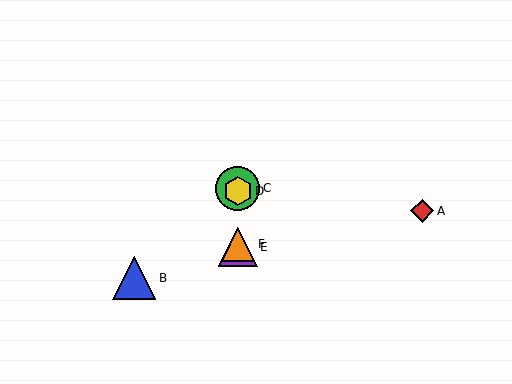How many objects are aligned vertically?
4 objects (C, D, E, F) are aligned vertically.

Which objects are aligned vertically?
Objects C, D, E, F are aligned vertically.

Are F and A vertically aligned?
No, F is at x≈238 and A is at x≈422.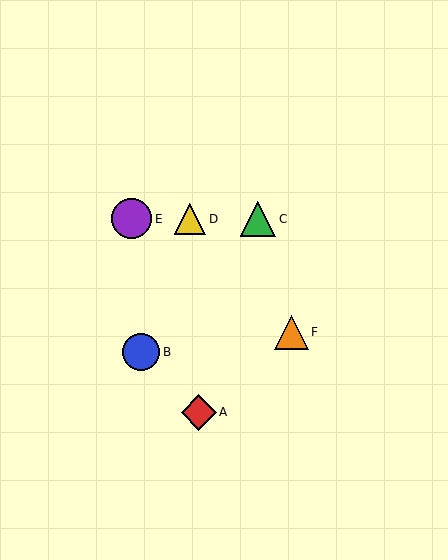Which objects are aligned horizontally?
Objects C, D, E are aligned horizontally.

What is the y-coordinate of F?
Object F is at y≈332.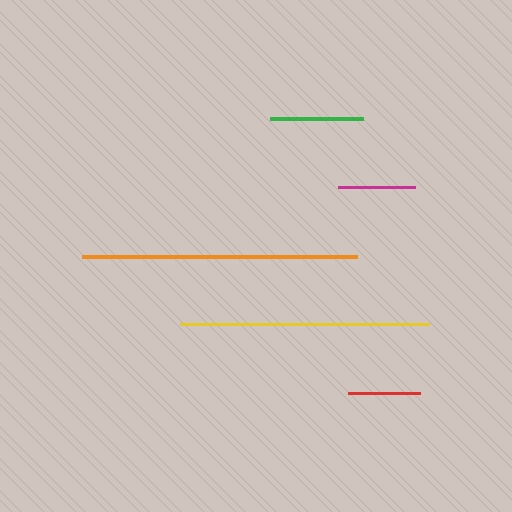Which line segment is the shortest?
The red line is the shortest at approximately 72 pixels.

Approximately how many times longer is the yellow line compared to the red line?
The yellow line is approximately 3.5 times the length of the red line.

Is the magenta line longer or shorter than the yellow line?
The yellow line is longer than the magenta line.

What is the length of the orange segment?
The orange segment is approximately 275 pixels long.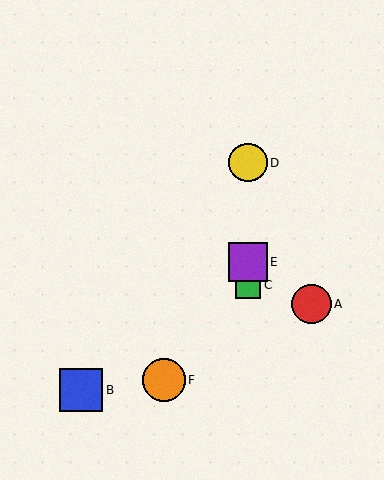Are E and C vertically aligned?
Yes, both are at x≈248.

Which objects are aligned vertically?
Objects C, D, E are aligned vertically.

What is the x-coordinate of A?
Object A is at x≈311.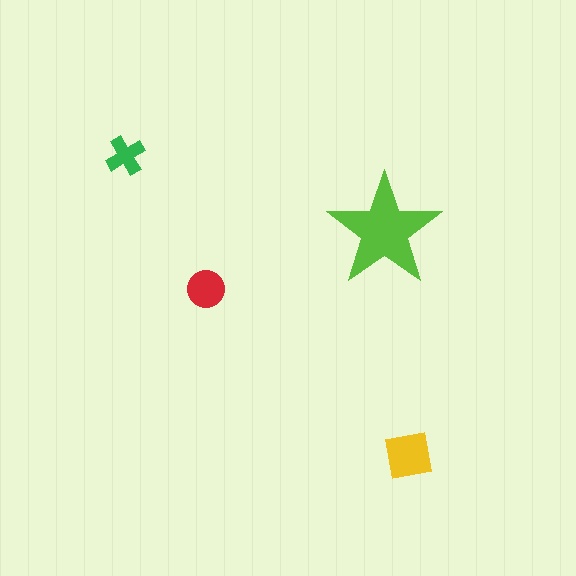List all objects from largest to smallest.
The lime star, the yellow square, the red circle, the green cross.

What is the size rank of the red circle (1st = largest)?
3rd.